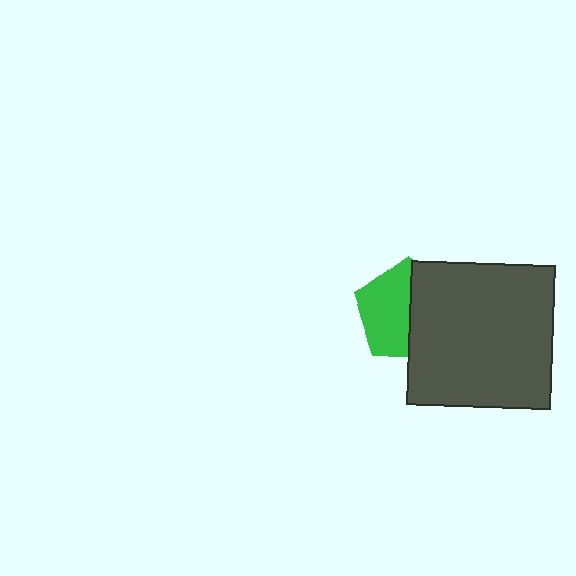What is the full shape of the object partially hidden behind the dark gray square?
The partially hidden object is a green pentagon.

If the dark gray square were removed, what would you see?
You would see the complete green pentagon.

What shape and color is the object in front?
The object in front is a dark gray square.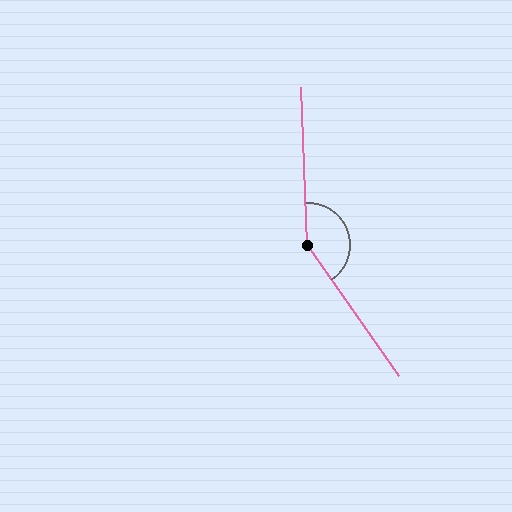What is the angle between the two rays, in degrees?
Approximately 147 degrees.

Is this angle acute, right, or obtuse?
It is obtuse.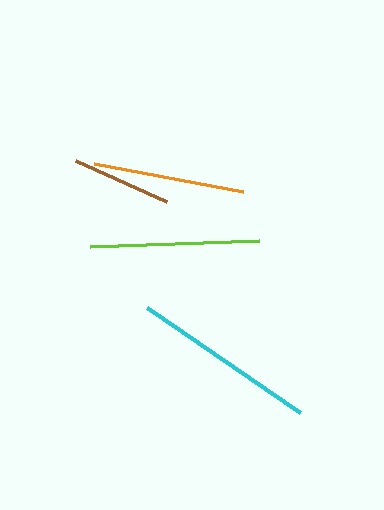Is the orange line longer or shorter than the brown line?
The orange line is longer than the brown line.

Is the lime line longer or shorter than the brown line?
The lime line is longer than the brown line.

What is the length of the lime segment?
The lime segment is approximately 169 pixels long.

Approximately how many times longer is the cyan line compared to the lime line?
The cyan line is approximately 1.1 times the length of the lime line.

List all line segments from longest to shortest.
From longest to shortest: cyan, lime, orange, brown.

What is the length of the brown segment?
The brown segment is approximately 100 pixels long.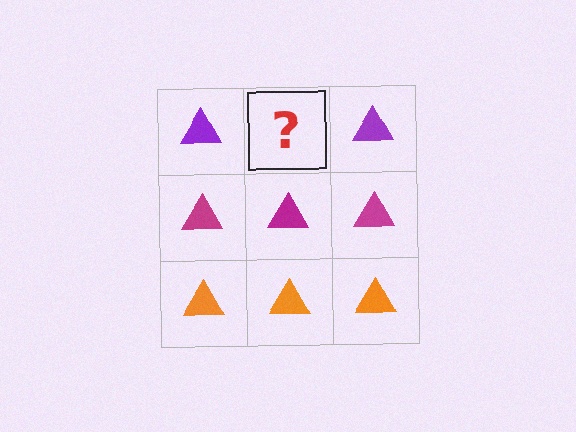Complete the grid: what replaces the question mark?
The question mark should be replaced with a purple triangle.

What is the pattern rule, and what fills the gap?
The rule is that each row has a consistent color. The gap should be filled with a purple triangle.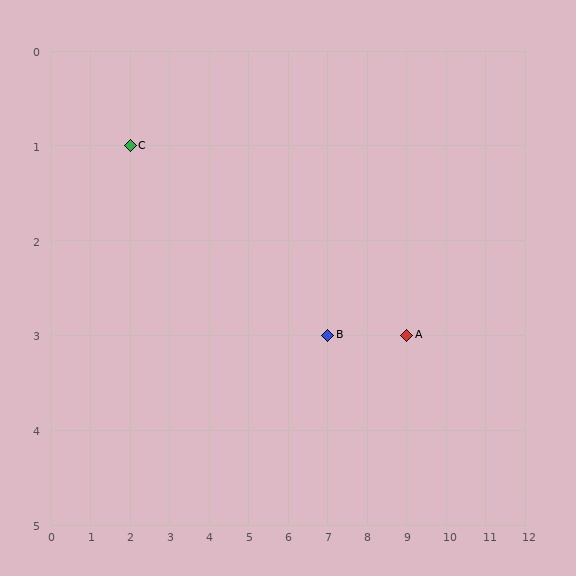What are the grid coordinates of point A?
Point A is at grid coordinates (9, 3).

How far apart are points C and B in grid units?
Points C and B are 5 columns and 2 rows apart (about 5.4 grid units diagonally).